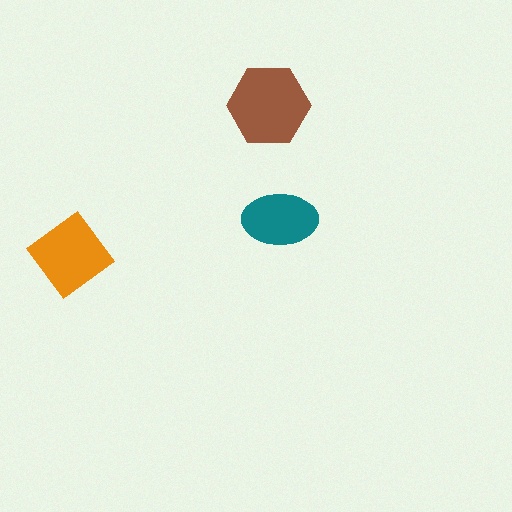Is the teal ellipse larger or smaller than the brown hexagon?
Smaller.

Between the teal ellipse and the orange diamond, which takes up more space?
The orange diamond.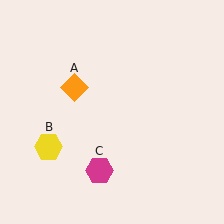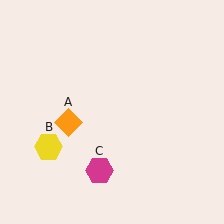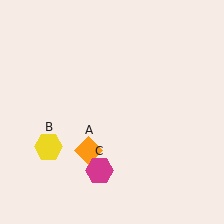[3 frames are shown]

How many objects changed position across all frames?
1 object changed position: orange diamond (object A).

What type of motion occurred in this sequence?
The orange diamond (object A) rotated counterclockwise around the center of the scene.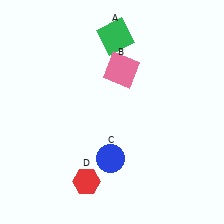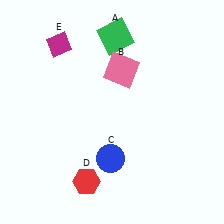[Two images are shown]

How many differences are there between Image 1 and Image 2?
There is 1 difference between the two images.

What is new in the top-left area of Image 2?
A magenta diamond (E) was added in the top-left area of Image 2.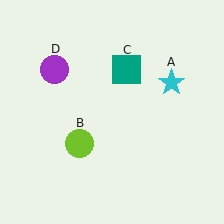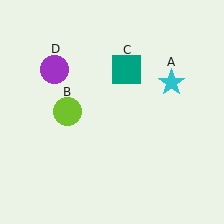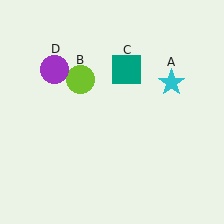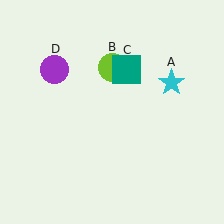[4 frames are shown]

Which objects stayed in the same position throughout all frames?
Cyan star (object A) and teal square (object C) and purple circle (object D) remained stationary.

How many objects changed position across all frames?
1 object changed position: lime circle (object B).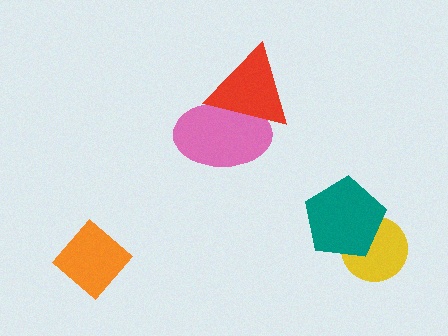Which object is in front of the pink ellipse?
The red triangle is in front of the pink ellipse.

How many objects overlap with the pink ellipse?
1 object overlaps with the pink ellipse.